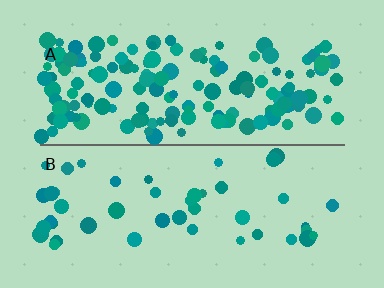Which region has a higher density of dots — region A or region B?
A (the top).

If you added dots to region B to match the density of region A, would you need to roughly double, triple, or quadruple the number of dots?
Approximately triple.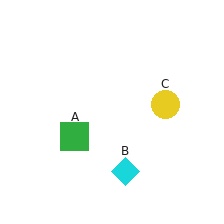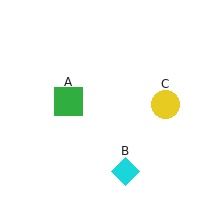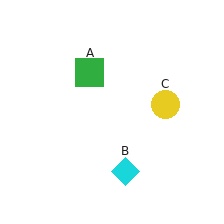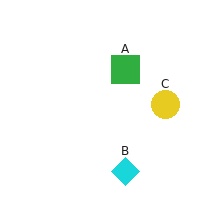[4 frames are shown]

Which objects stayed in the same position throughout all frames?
Cyan diamond (object B) and yellow circle (object C) remained stationary.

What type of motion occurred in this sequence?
The green square (object A) rotated clockwise around the center of the scene.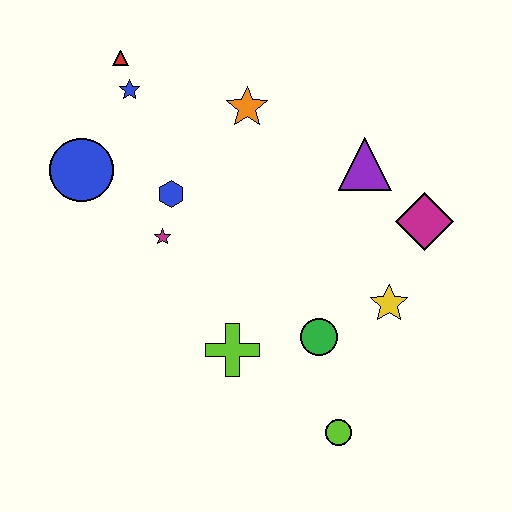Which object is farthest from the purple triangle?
The blue circle is farthest from the purple triangle.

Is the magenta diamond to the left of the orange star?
No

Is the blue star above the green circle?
Yes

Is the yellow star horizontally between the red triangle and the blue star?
No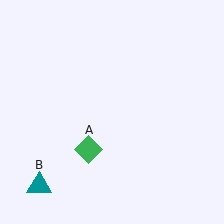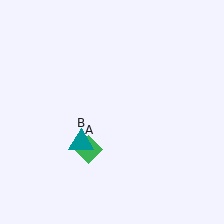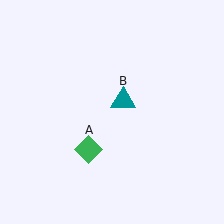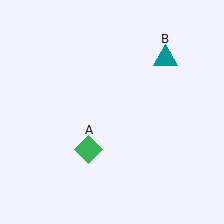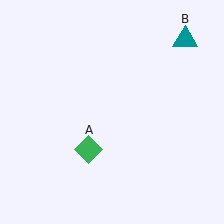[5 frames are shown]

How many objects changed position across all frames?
1 object changed position: teal triangle (object B).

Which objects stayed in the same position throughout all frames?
Green diamond (object A) remained stationary.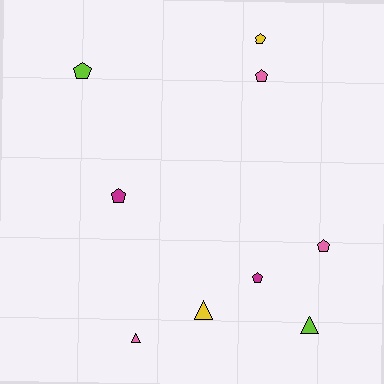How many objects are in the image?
There are 9 objects.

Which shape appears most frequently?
Pentagon, with 6 objects.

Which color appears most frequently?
Pink, with 3 objects.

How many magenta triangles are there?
There are no magenta triangles.